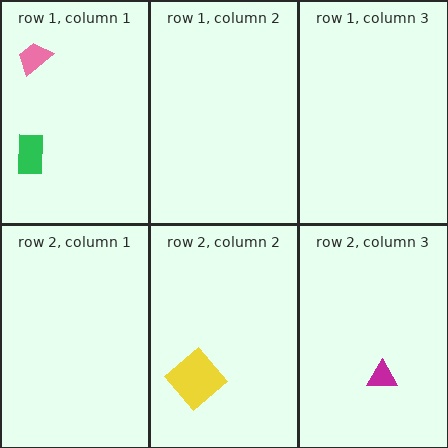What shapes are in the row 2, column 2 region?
The yellow diamond.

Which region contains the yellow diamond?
The row 2, column 2 region.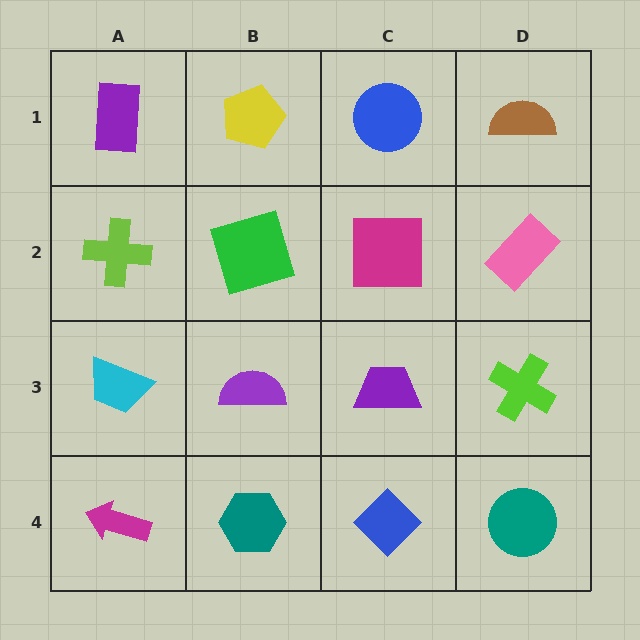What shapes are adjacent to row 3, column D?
A pink rectangle (row 2, column D), a teal circle (row 4, column D), a purple trapezoid (row 3, column C).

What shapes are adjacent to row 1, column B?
A green square (row 2, column B), a purple rectangle (row 1, column A), a blue circle (row 1, column C).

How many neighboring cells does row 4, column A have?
2.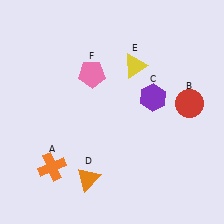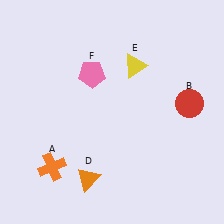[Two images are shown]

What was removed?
The purple hexagon (C) was removed in Image 2.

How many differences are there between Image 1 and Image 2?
There is 1 difference between the two images.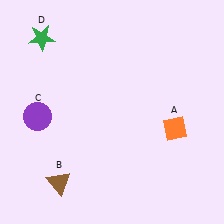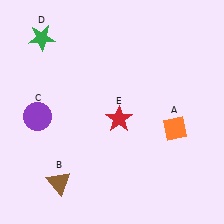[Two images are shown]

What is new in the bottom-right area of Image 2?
A red star (E) was added in the bottom-right area of Image 2.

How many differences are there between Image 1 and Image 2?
There is 1 difference between the two images.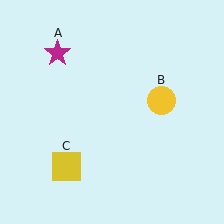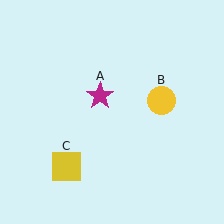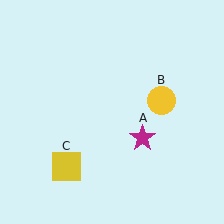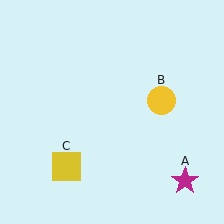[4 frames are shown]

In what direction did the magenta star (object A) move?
The magenta star (object A) moved down and to the right.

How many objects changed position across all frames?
1 object changed position: magenta star (object A).